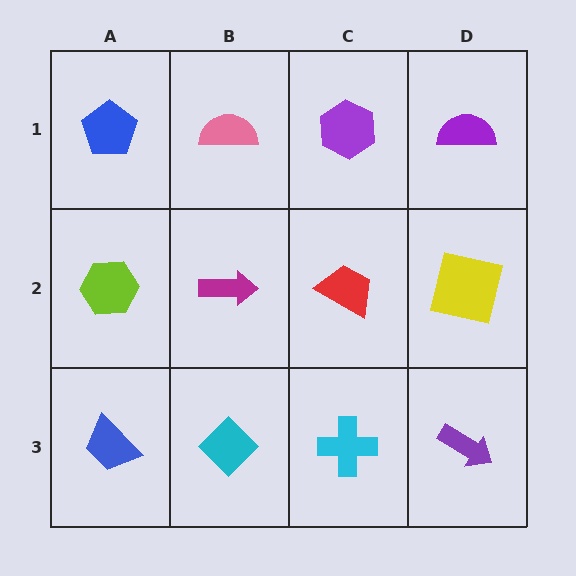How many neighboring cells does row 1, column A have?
2.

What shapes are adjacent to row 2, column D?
A purple semicircle (row 1, column D), a purple arrow (row 3, column D), a red trapezoid (row 2, column C).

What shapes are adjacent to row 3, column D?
A yellow square (row 2, column D), a cyan cross (row 3, column C).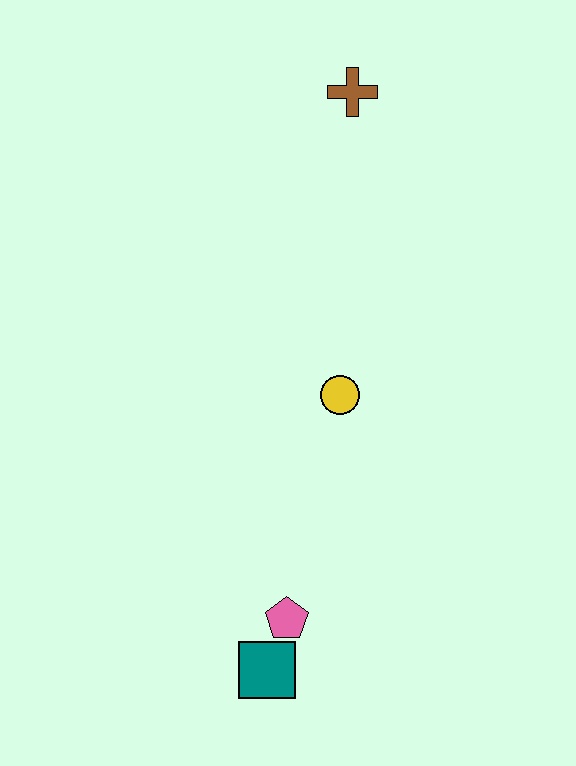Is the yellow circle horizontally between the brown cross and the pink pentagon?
Yes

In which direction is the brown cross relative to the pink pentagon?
The brown cross is above the pink pentagon.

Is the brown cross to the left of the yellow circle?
No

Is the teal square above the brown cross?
No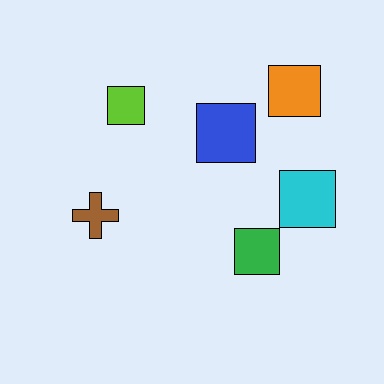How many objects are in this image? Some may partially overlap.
There are 6 objects.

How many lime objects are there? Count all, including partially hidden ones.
There is 1 lime object.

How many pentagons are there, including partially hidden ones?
There are no pentagons.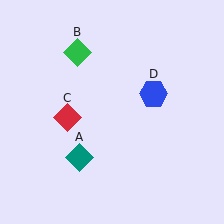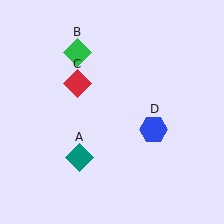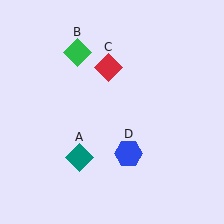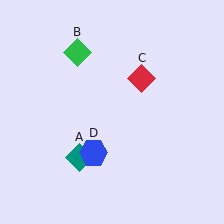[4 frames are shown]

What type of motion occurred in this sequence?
The red diamond (object C), blue hexagon (object D) rotated clockwise around the center of the scene.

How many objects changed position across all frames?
2 objects changed position: red diamond (object C), blue hexagon (object D).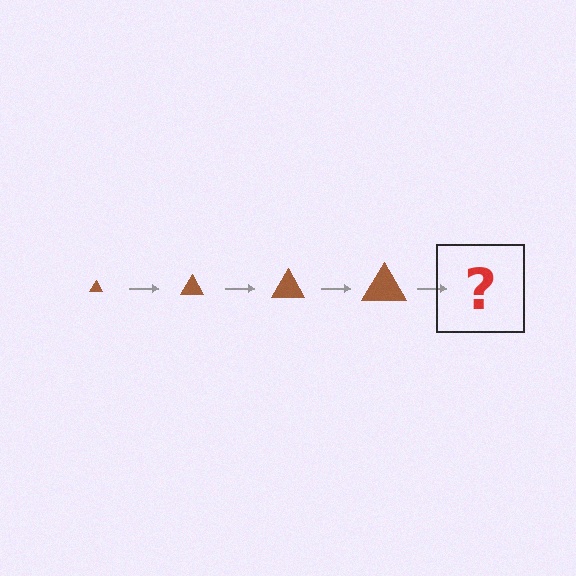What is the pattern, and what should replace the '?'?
The pattern is that the triangle gets progressively larger each step. The '?' should be a brown triangle, larger than the previous one.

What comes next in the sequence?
The next element should be a brown triangle, larger than the previous one.